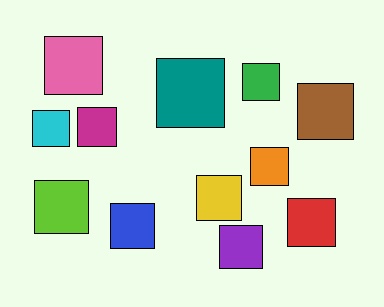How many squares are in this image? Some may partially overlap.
There are 12 squares.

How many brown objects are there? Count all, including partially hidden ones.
There is 1 brown object.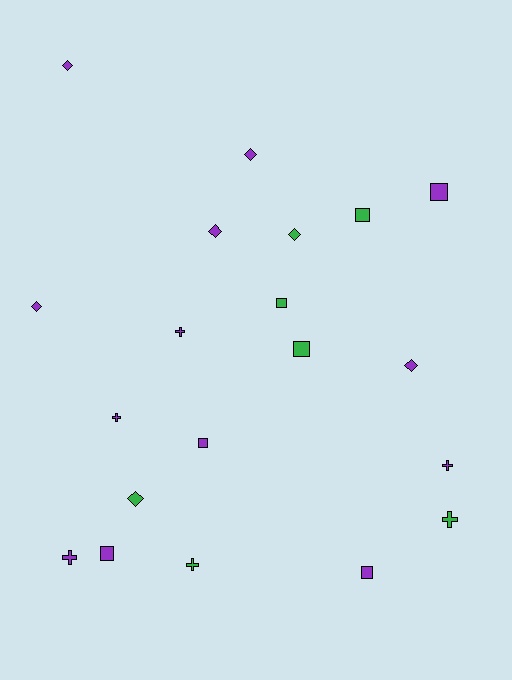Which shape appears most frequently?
Square, with 7 objects.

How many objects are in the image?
There are 20 objects.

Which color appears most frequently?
Purple, with 13 objects.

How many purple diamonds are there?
There are 5 purple diamonds.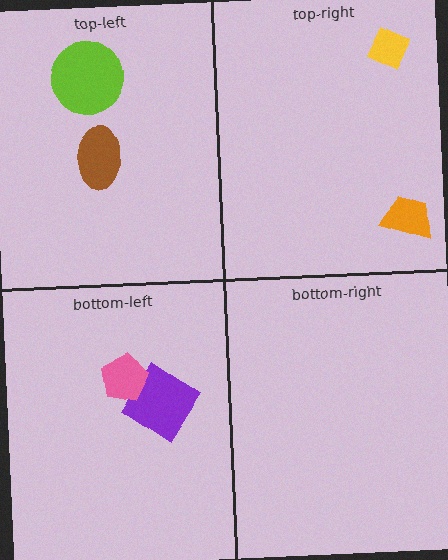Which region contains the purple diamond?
The bottom-left region.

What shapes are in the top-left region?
The brown ellipse, the lime circle.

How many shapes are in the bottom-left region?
2.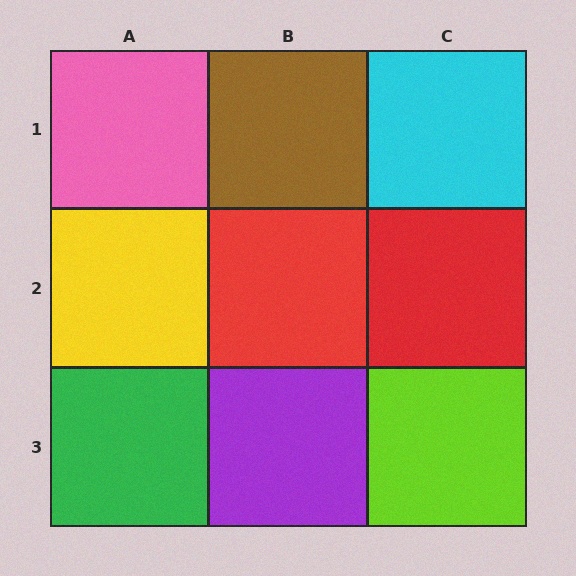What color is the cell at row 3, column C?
Lime.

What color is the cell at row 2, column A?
Yellow.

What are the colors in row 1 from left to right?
Pink, brown, cyan.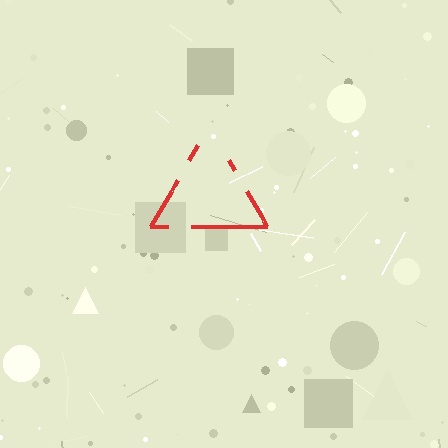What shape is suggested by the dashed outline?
The dashed outline suggests a triangle.